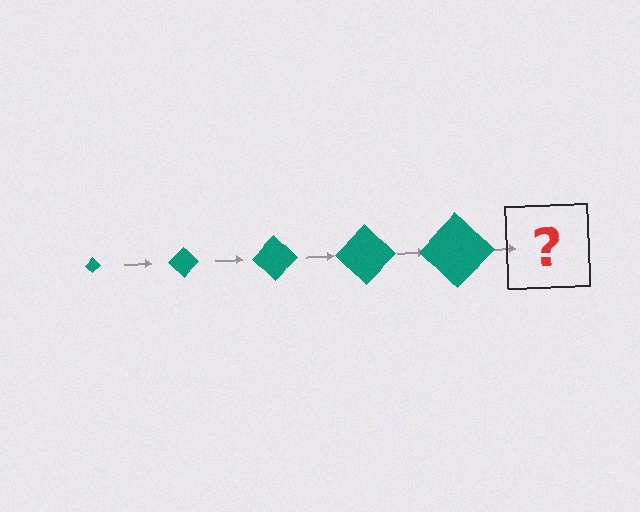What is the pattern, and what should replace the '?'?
The pattern is that the diamond gets progressively larger each step. The '?' should be a teal diamond, larger than the previous one.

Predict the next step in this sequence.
The next step is a teal diamond, larger than the previous one.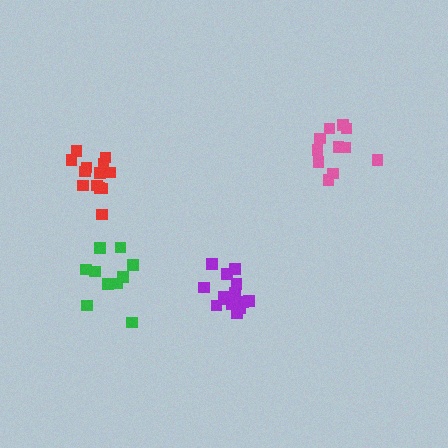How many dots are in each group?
Group 1: 15 dots, Group 2: 13 dots, Group 3: 10 dots, Group 4: 11 dots (49 total).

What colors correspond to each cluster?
The clusters are colored: purple, red, green, pink.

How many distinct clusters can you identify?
There are 4 distinct clusters.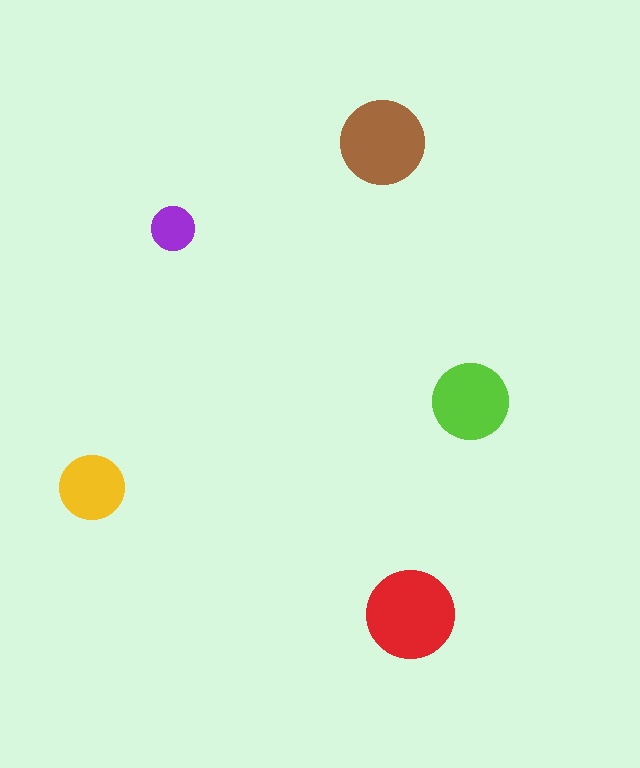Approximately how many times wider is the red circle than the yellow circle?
About 1.5 times wider.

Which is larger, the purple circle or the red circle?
The red one.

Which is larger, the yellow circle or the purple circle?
The yellow one.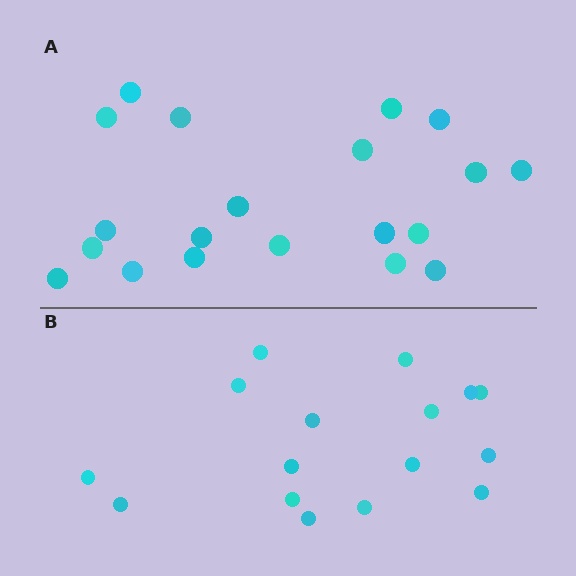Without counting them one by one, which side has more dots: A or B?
Region A (the top region) has more dots.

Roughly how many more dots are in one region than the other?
Region A has about 4 more dots than region B.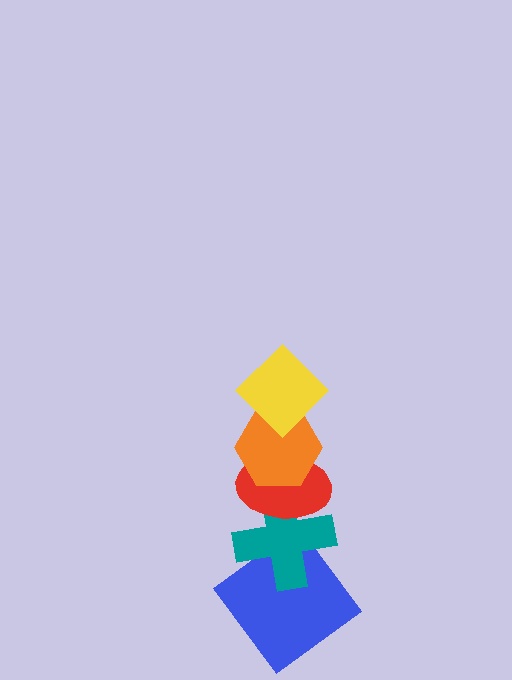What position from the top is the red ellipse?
The red ellipse is 3rd from the top.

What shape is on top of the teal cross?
The red ellipse is on top of the teal cross.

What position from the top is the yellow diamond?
The yellow diamond is 1st from the top.